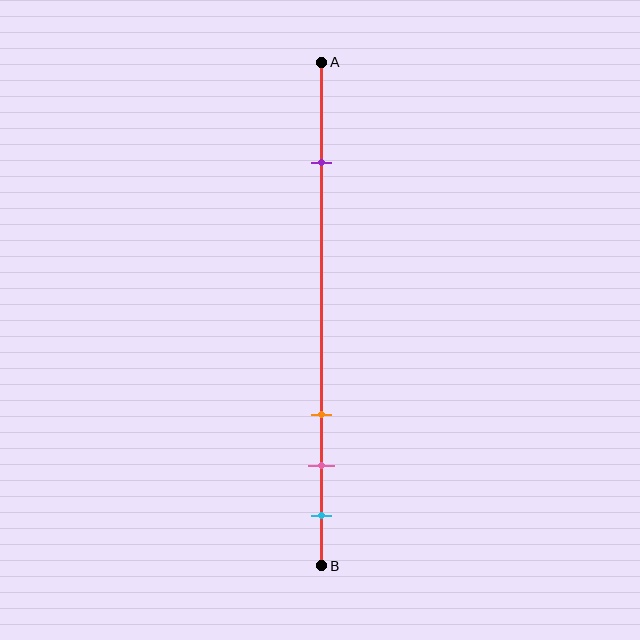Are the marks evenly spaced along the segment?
No, the marks are not evenly spaced.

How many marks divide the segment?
There are 4 marks dividing the segment.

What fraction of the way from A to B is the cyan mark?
The cyan mark is approximately 90% (0.9) of the way from A to B.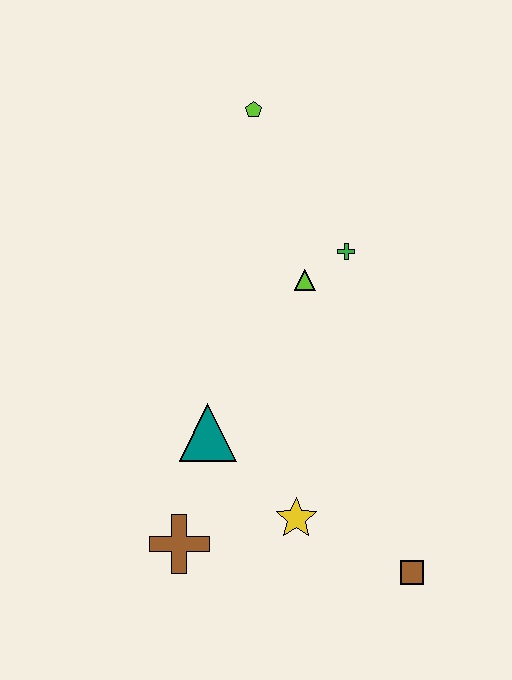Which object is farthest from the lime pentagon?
The brown square is farthest from the lime pentagon.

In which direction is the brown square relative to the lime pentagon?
The brown square is below the lime pentagon.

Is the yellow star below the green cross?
Yes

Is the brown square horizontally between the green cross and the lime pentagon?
No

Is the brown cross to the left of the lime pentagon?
Yes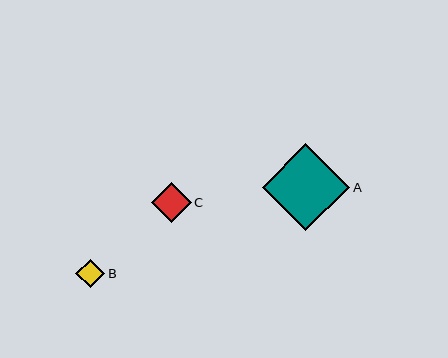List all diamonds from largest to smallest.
From largest to smallest: A, C, B.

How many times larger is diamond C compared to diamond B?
Diamond C is approximately 1.4 times the size of diamond B.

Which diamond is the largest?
Diamond A is the largest with a size of approximately 88 pixels.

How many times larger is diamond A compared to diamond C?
Diamond A is approximately 2.2 times the size of diamond C.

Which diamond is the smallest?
Diamond B is the smallest with a size of approximately 29 pixels.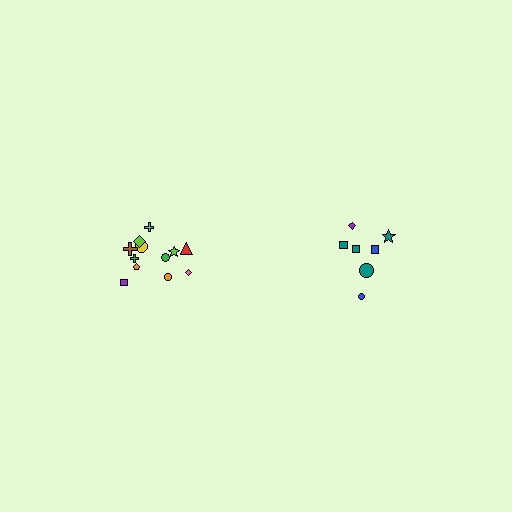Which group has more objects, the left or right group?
The left group.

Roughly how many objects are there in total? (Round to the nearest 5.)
Roughly 20 objects in total.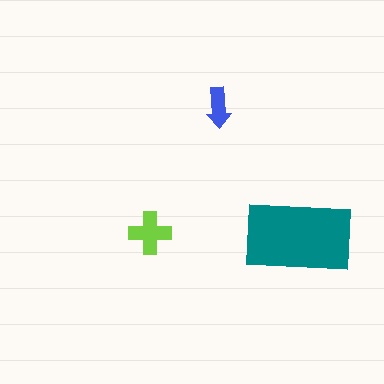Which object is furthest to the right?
The teal rectangle is rightmost.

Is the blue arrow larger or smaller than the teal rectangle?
Smaller.